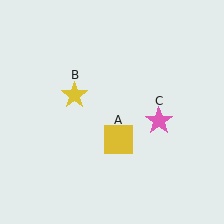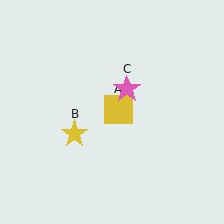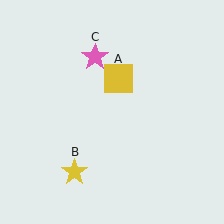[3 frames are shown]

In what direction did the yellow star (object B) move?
The yellow star (object B) moved down.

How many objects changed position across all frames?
3 objects changed position: yellow square (object A), yellow star (object B), pink star (object C).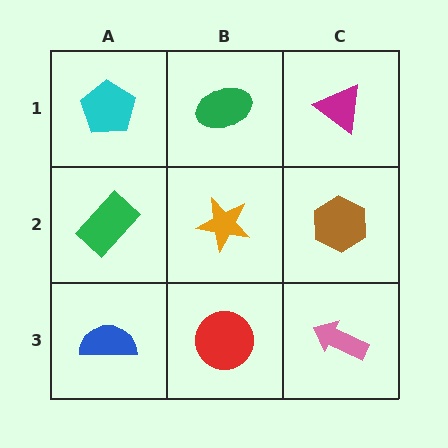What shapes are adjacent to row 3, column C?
A brown hexagon (row 2, column C), a red circle (row 3, column B).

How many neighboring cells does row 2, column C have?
3.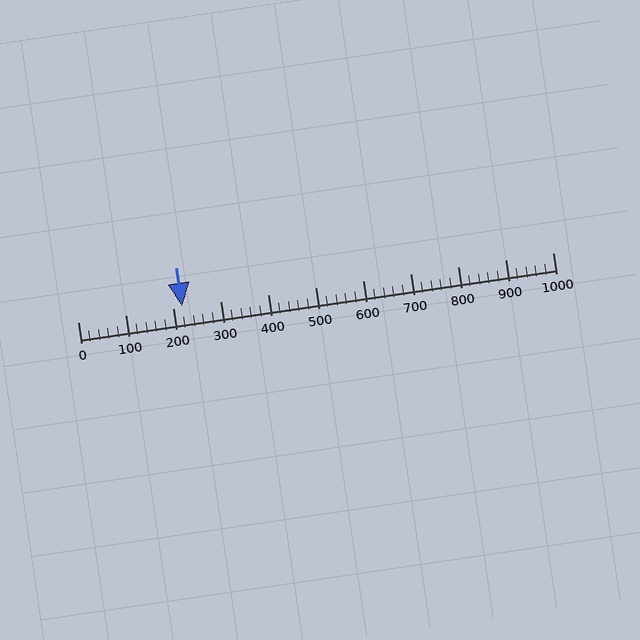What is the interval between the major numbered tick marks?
The major tick marks are spaced 100 units apart.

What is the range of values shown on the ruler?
The ruler shows values from 0 to 1000.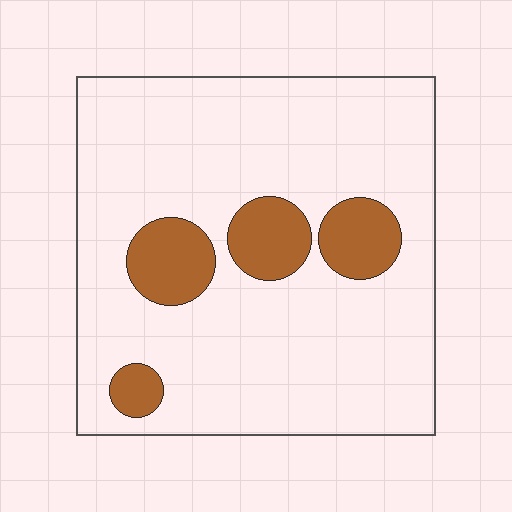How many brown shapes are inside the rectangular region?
4.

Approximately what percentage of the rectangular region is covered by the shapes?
Approximately 15%.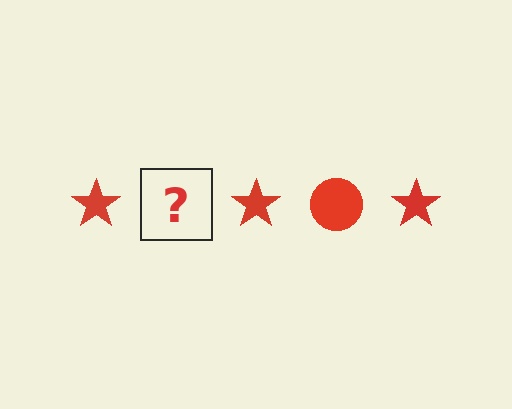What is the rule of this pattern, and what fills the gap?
The rule is that the pattern cycles through star, circle shapes in red. The gap should be filled with a red circle.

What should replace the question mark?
The question mark should be replaced with a red circle.